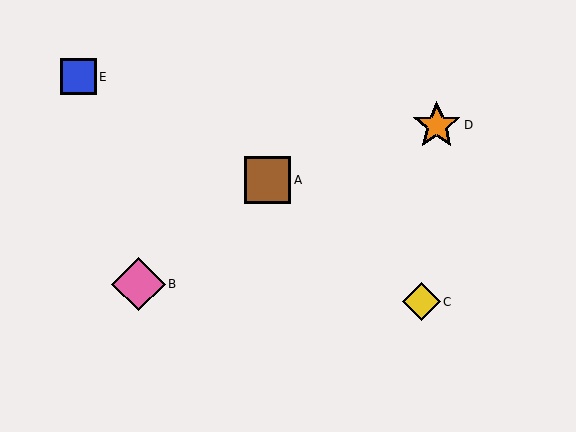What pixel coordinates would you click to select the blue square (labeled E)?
Click at (79, 77) to select the blue square E.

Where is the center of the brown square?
The center of the brown square is at (267, 180).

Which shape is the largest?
The pink diamond (labeled B) is the largest.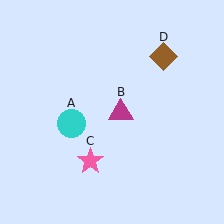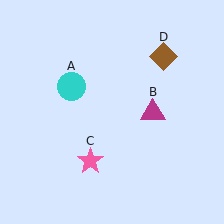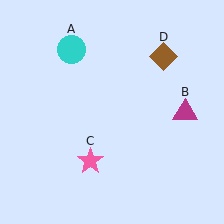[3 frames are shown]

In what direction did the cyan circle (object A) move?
The cyan circle (object A) moved up.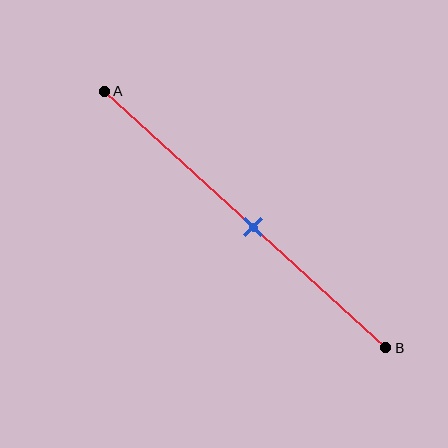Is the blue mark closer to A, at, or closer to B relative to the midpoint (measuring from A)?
The blue mark is closer to point B than the midpoint of segment AB.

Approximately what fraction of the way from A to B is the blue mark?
The blue mark is approximately 55% of the way from A to B.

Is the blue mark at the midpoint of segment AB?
No, the mark is at about 55% from A, not at the 50% midpoint.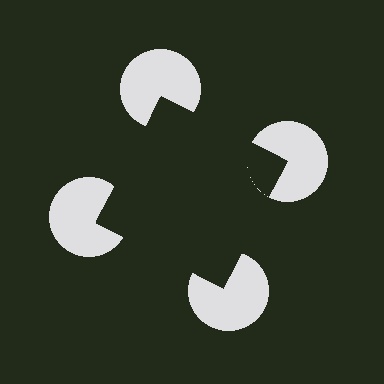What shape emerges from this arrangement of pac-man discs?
An illusory square — its edges are inferred from the aligned wedge cuts in the pac-man discs, not physically drawn.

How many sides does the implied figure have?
4 sides.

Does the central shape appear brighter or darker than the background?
It typically appears slightly darker than the background, even though no actual brightness change is drawn.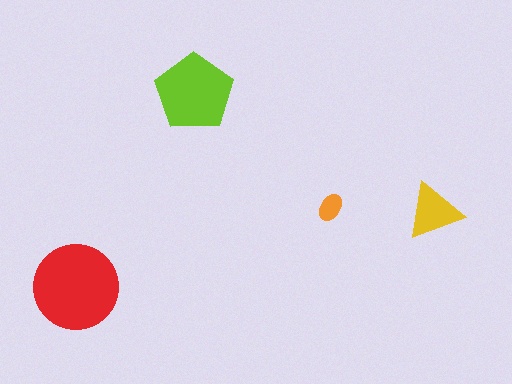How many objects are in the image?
There are 4 objects in the image.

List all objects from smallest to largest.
The orange ellipse, the yellow triangle, the lime pentagon, the red circle.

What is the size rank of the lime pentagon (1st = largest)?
2nd.